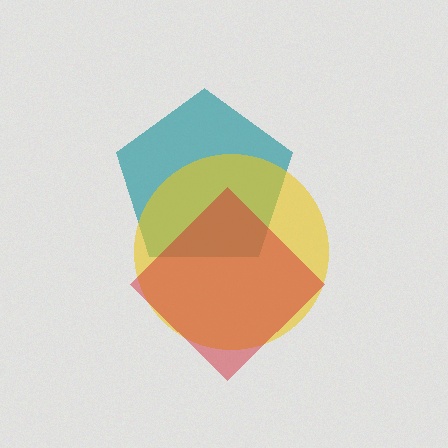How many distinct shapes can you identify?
There are 3 distinct shapes: a teal pentagon, a yellow circle, a red diamond.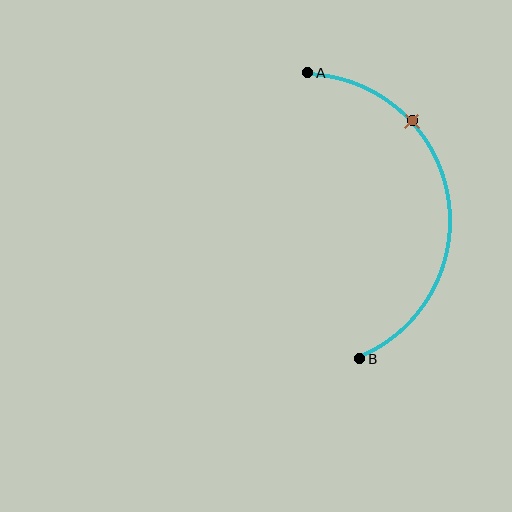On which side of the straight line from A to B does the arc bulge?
The arc bulges to the right of the straight line connecting A and B.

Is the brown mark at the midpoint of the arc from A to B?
No. The brown mark lies on the arc but is closer to endpoint A. The arc midpoint would be at the point on the curve equidistant along the arc from both A and B.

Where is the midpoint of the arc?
The arc midpoint is the point on the curve farthest from the straight line joining A and B. It sits to the right of that line.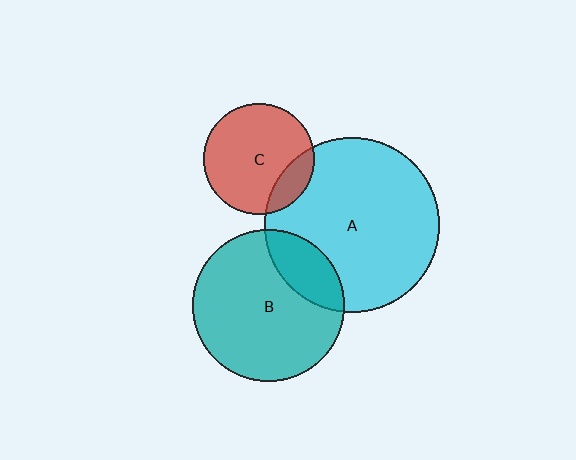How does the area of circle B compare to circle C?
Approximately 1.9 times.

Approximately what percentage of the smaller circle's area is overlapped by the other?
Approximately 15%.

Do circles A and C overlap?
Yes.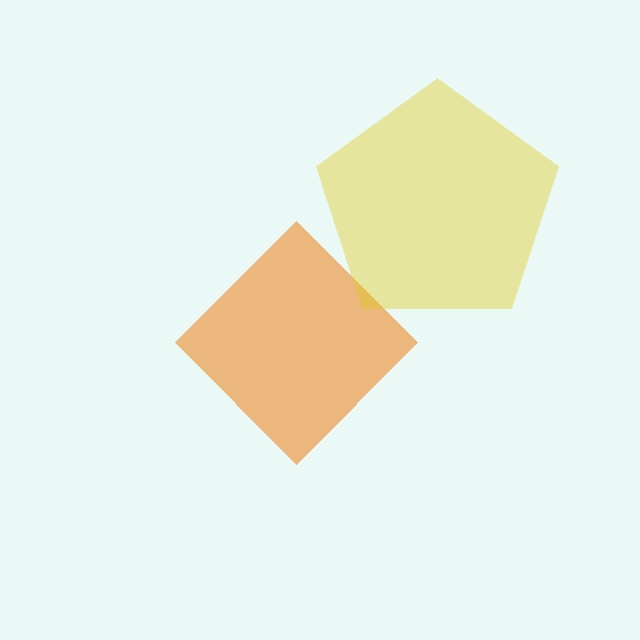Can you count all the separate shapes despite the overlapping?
Yes, there are 2 separate shapes.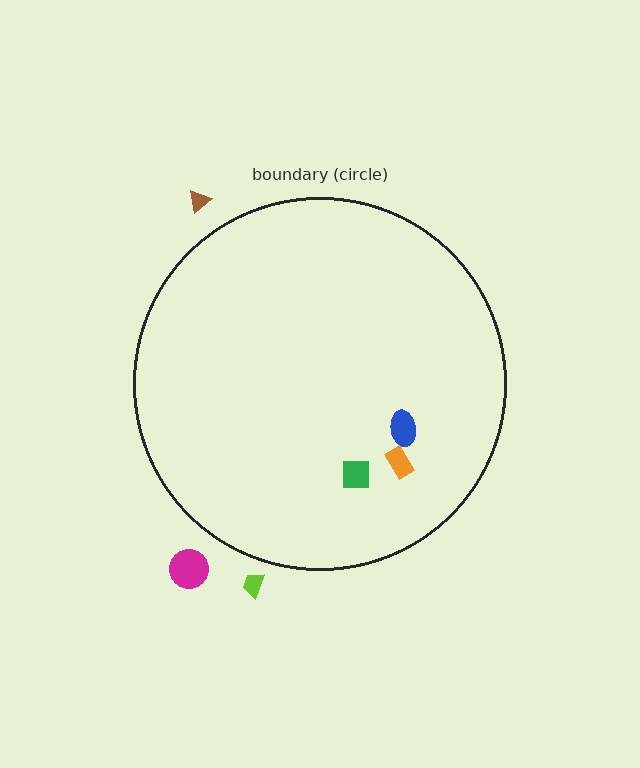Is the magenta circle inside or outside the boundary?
Outside.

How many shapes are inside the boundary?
3 inside, 3 outside.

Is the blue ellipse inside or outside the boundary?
Inside.